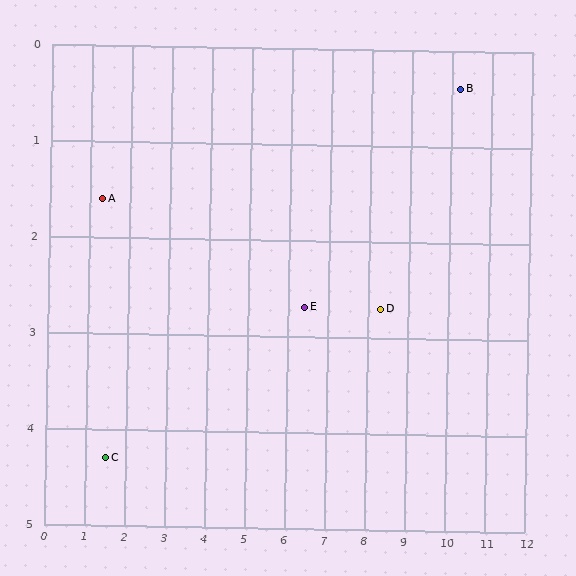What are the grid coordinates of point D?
Point D is at approximately (8.3, 2.7).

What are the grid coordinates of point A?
Point A is at approximately (1.3, 1.6).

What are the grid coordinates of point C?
Point C is at approximately (1.5, 4.3).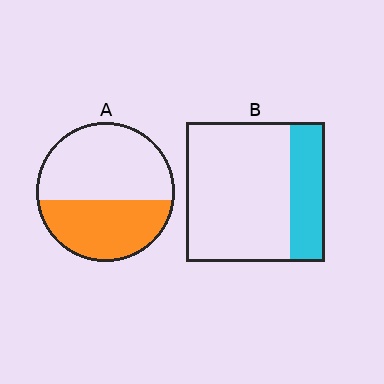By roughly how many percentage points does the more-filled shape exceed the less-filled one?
By roughly 20 percentage points (A over B).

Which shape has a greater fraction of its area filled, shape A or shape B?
Shape A.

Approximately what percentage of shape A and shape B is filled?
A is approximately 45% and B is approximately 25%.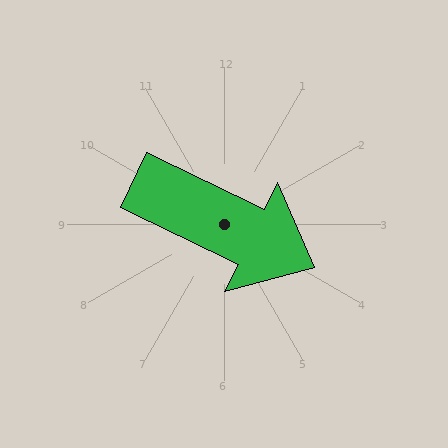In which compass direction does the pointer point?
Southeast.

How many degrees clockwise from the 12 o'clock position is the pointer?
Approximately 116 degrees.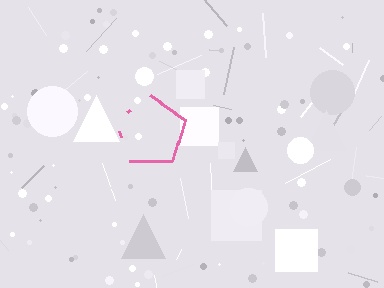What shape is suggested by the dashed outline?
The dashed outline suggests a pentagon.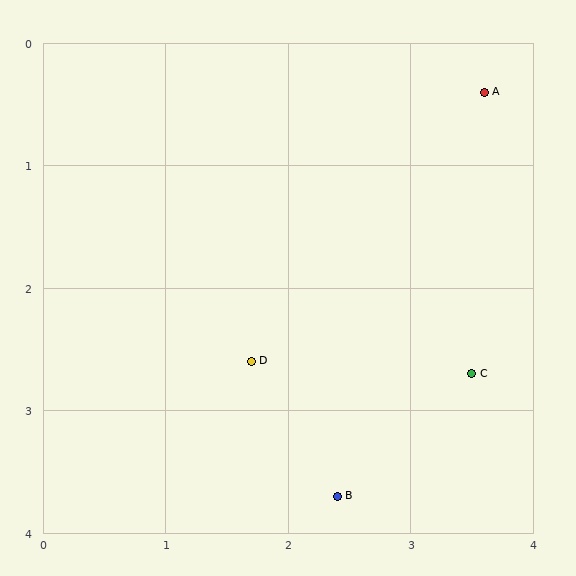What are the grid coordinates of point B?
Point B is at approximately (2.4, 3.7).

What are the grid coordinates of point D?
Point D is at approximately (1.7, 2.6).